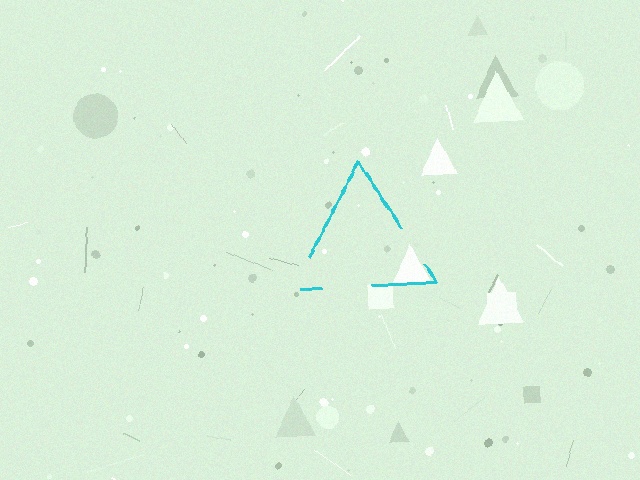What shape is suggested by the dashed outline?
The dashed outline suggests a triangle.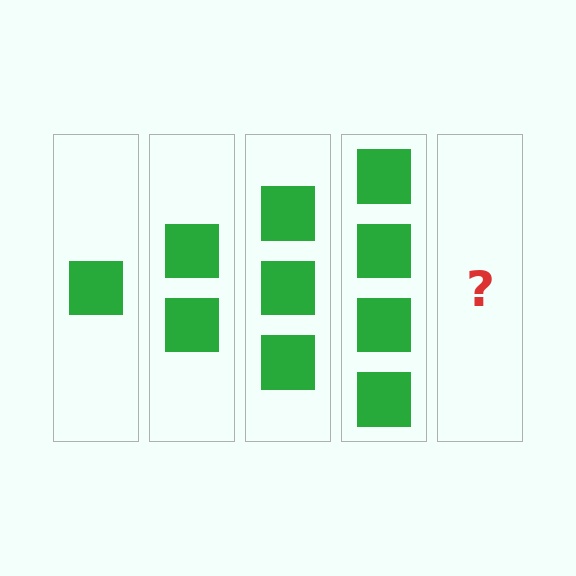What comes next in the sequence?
The next element should be 5 squares.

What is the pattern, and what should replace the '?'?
The pattern is that each step adds one more square. The '?' should be 5 squares.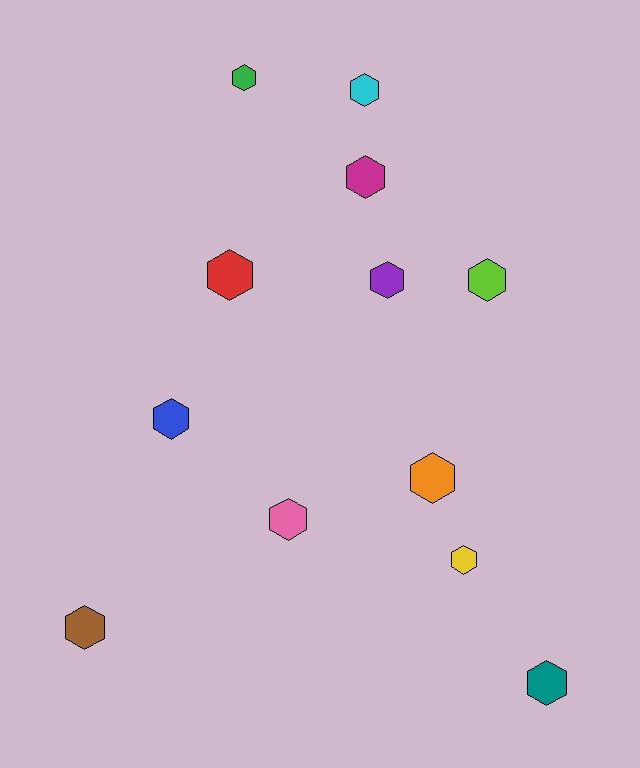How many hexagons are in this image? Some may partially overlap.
There are 12 hexagons.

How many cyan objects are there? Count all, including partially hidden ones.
There is 1 cyan object.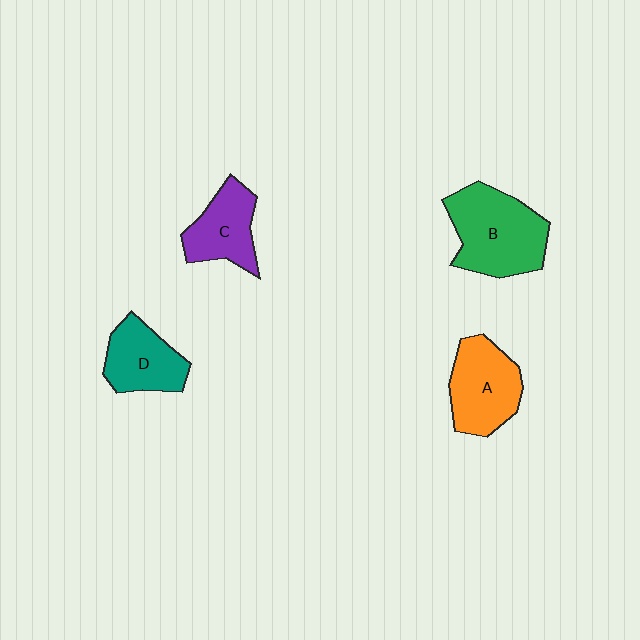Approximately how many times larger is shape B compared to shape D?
Approximately 1.5 times.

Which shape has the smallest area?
Shape C (purple).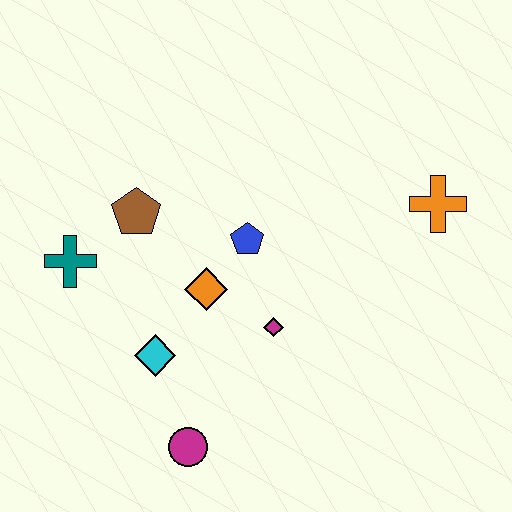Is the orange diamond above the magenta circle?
Yes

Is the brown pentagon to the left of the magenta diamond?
Yes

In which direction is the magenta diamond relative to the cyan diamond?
The magenta diamond is to the right of the cyan diamond.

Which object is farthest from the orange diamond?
The orange cross is farthest from the orange diamond.